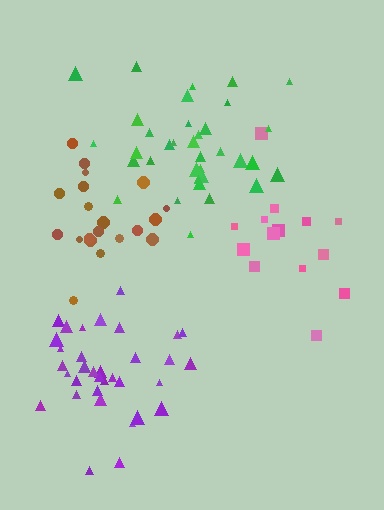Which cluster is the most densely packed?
Purple.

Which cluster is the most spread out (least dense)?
Pink.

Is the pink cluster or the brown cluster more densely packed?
Brown.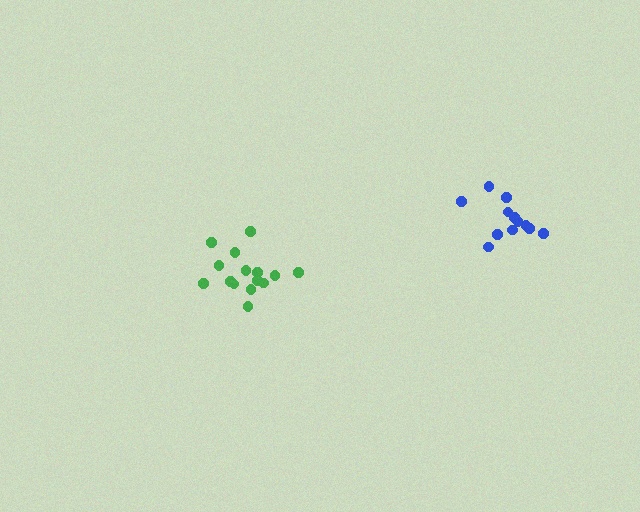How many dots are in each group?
Group 1: 15 dots, Group 2: 12 dots (27 total).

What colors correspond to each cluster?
The clusters are colored: green, blue.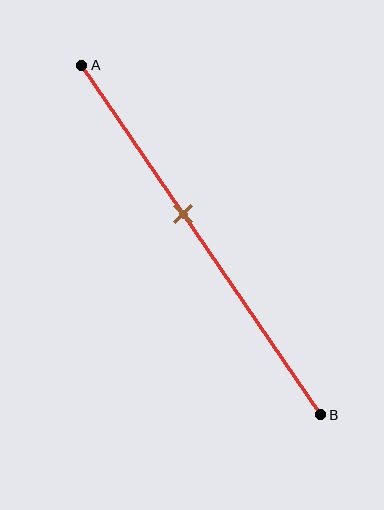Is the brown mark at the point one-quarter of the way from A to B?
No, the mark is at about 45% from A, not at the 25% one-quarter point.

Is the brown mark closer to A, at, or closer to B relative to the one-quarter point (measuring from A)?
The brown mark is closer to point B than the one-quarter point of segment AB.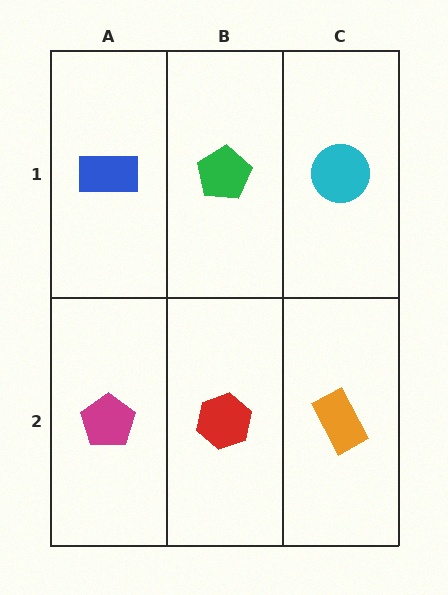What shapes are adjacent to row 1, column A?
A magenta pentagon (row 2, column A), a green pentagon (row 1, column B).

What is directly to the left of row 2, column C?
A red hexagon.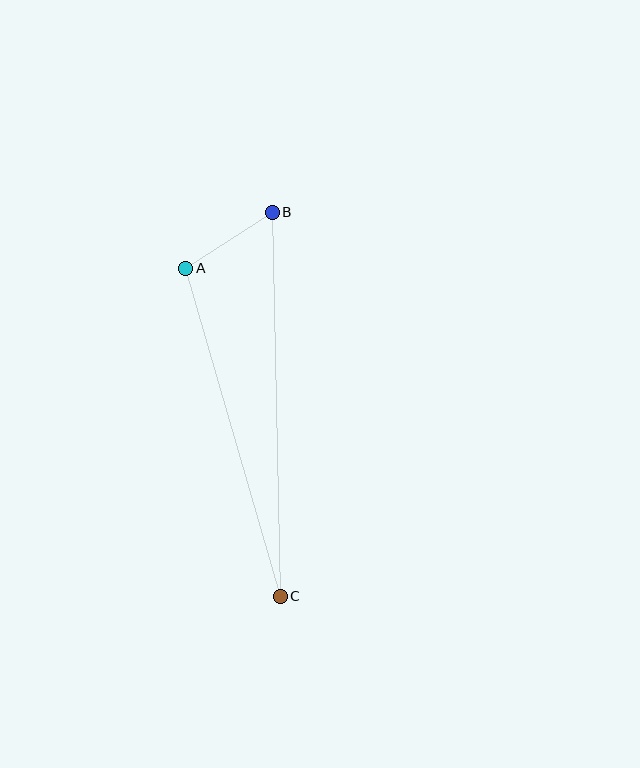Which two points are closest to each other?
Points A and B are closest to each other.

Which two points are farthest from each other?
Points B and C are farthest from each other.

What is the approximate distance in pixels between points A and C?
The distance between A and C is approximately 341 pixels.